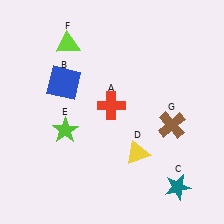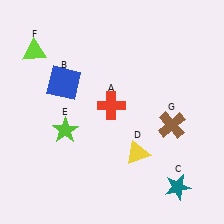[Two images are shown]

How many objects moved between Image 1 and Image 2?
1 object moved between the two images.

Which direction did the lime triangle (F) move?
The lime triangle (F) moved left.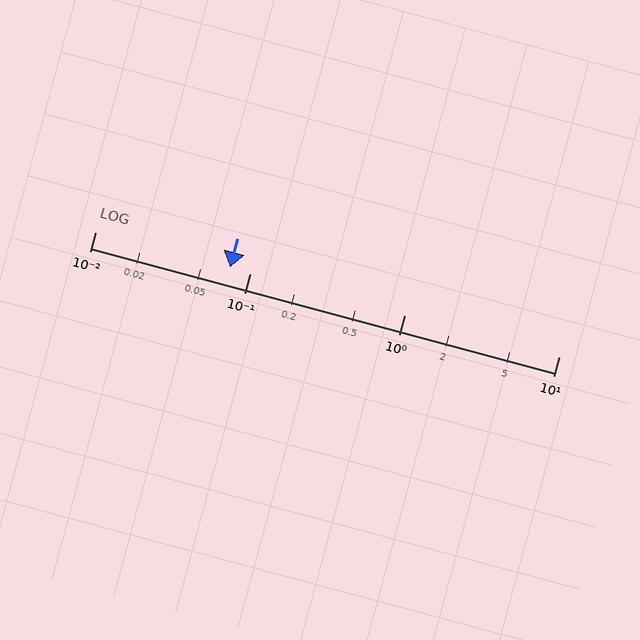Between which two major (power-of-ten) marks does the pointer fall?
The pointer is between 0.01 and 0.1.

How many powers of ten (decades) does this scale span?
The scale spans 3 decades, from 0.01 to 10.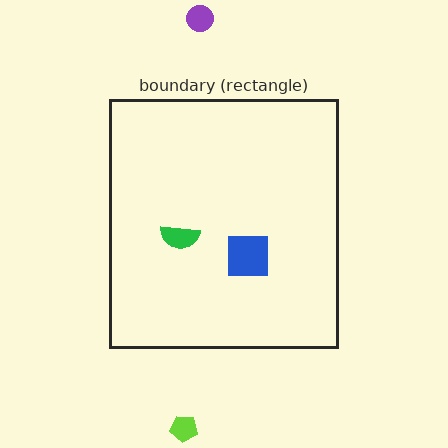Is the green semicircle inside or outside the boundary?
Inside.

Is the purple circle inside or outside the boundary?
Outside.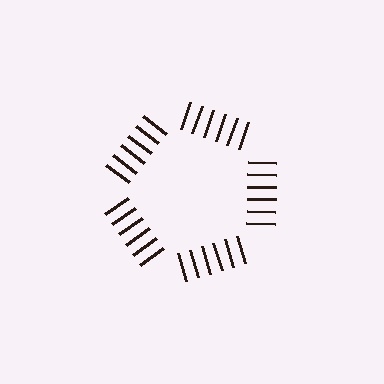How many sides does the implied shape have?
5 sides — the line-ends trace a pentagon.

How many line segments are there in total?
30 — 6 along each of the 5 edges.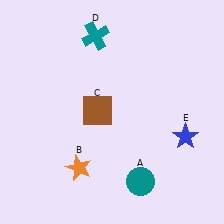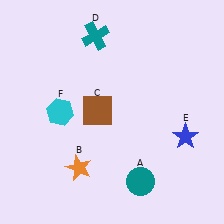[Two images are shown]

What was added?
A cyan hexagon (F) was added in Image 2.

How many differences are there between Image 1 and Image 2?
There is 1 difference between the two images.